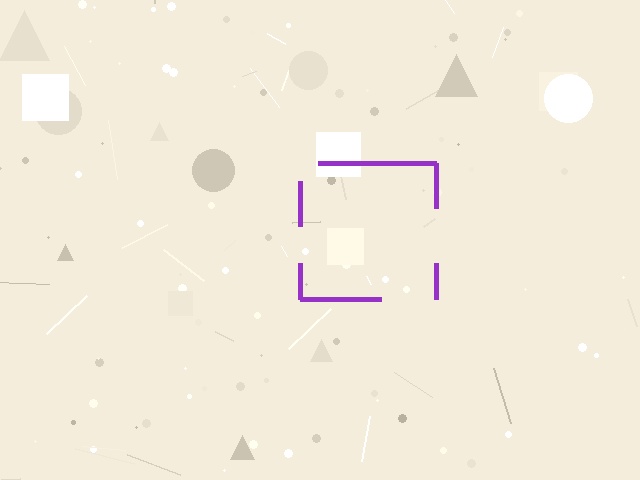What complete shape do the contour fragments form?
The contour fragments form a square.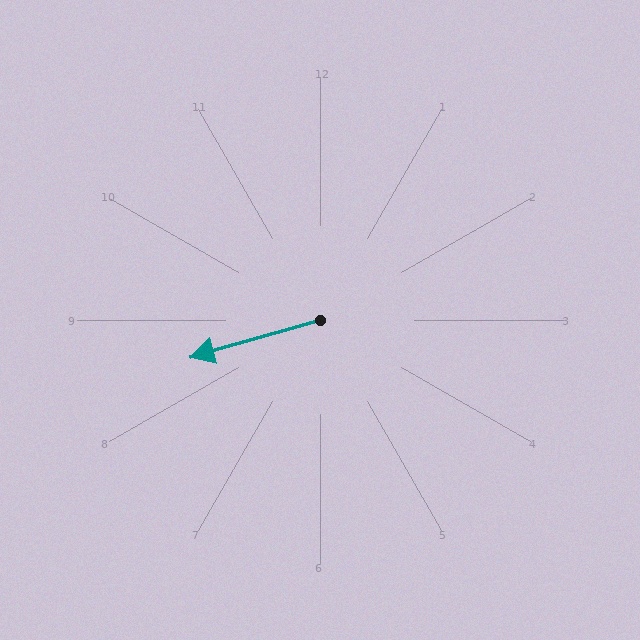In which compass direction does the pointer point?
West.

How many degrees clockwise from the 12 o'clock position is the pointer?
Approximately 254 degrees.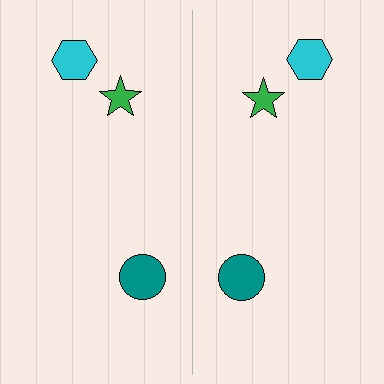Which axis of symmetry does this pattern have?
The pattern has a vertical axis of symmetry running through the center of the image.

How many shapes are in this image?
There are 6 shapes in this image.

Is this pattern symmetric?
Yes, this pattern has bilateral (reflection) symmetry.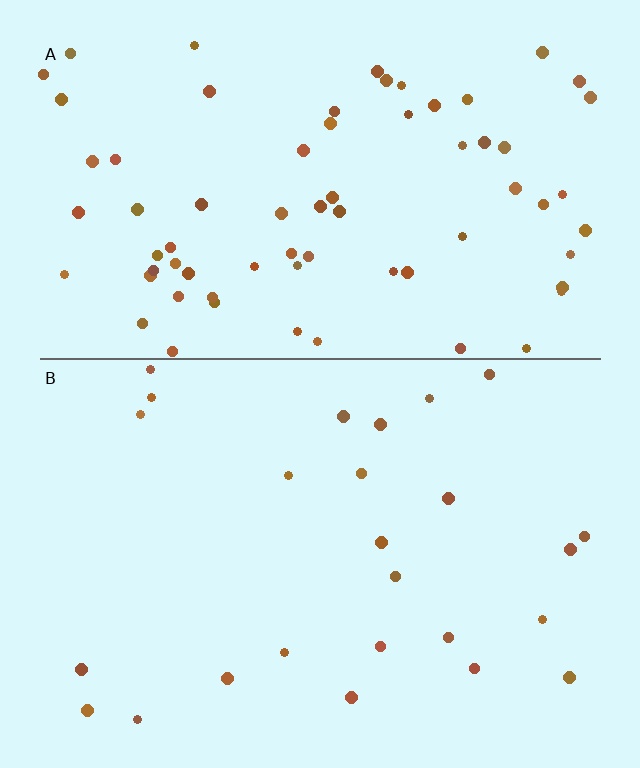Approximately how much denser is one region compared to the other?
Approximately 2.7× — region A over region B.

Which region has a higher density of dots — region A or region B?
A (the top).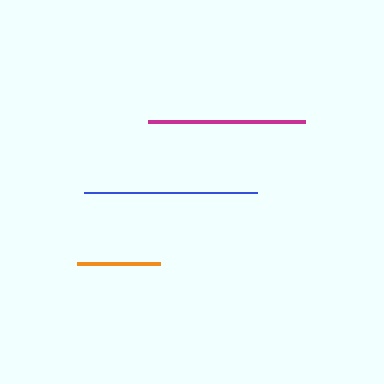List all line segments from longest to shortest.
From longest to shortest: blue, magenta, orange.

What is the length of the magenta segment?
The magenta segment is approximately 158 pixels long.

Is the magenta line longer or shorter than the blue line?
The blue line is longer than the magenta line.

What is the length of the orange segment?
The orange segment is approximately 82 pixels long.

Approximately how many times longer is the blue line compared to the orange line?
The blue line is approximately 2.1 times the length of the orange line.